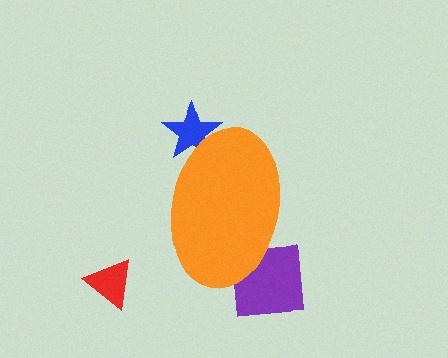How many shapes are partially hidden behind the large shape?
2 shapes are partially hidden.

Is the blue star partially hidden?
Yes, the blue star is partially hidden behind the orange ellipse.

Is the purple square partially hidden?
Yes, the purple square is partially hidden behind the orange ellipse.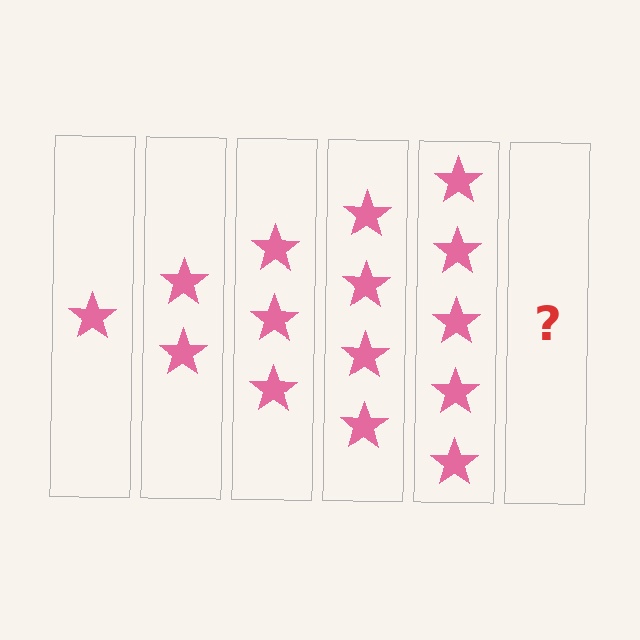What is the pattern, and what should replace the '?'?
The pattern is that each step adds one more star. The '?' should be 6 stars.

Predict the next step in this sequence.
The next step is 6 stars.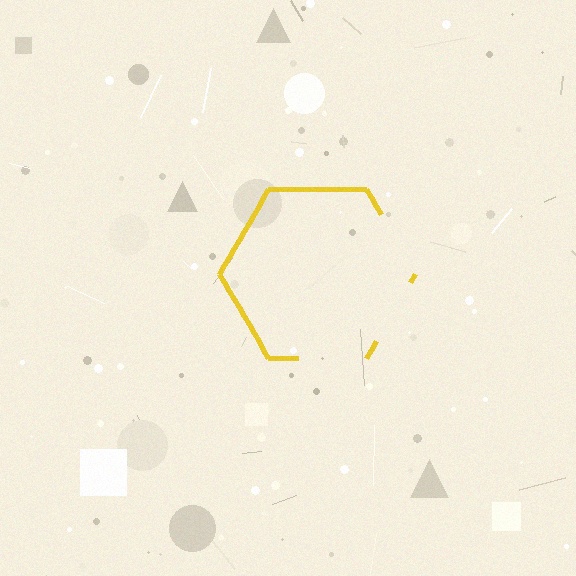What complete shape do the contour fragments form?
The contour fragments form a hexagon.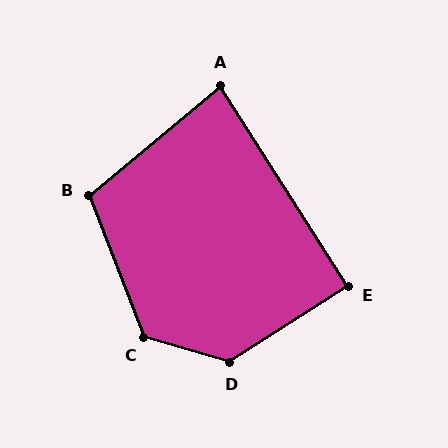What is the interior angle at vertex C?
Approximately 128 degrees (obtuse).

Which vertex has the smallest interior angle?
A, at approximately 83 degrees.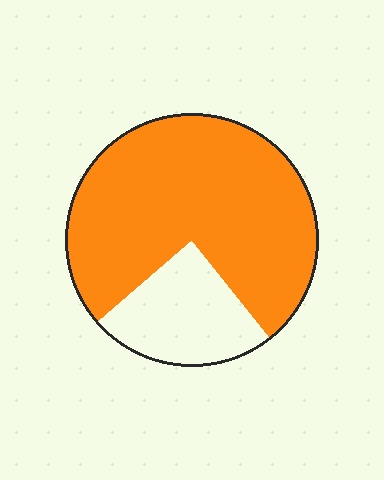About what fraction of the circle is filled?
About three quarters (3/4).